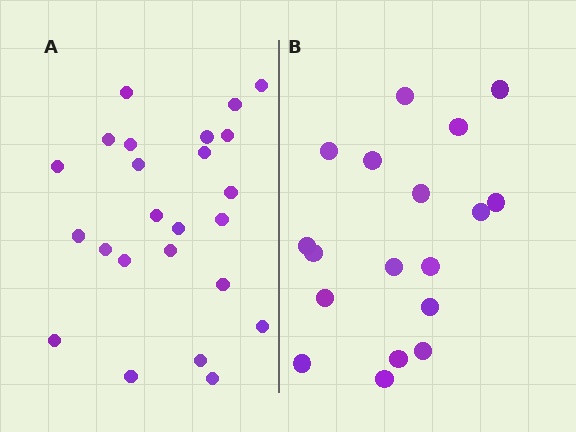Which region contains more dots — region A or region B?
Region A (the left region) has more dots.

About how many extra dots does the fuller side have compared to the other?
Region A has about 6 more dots than region B.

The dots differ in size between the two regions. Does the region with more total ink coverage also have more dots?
No. Region B has more total ink coverage because its dots are larger, but region A actually contains more individual dots. Total area can be misleading — the number of items is what matters here.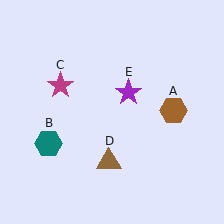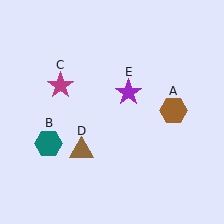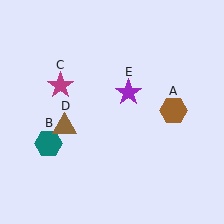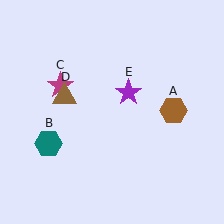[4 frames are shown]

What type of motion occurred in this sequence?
The brown triangle (object D) rotated clockwise around the center of the scene.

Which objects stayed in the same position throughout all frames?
Brown hexagon (object A) and teal hexagon (object B) and magenta star (object C) and purple star (object E) remained stationary.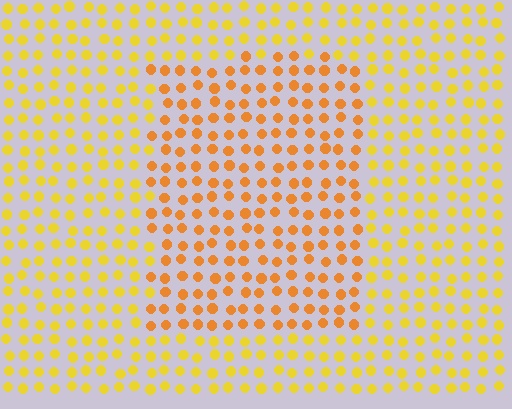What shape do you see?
I see a rectangle.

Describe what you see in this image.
The image is filled with small yellow elements in a uniform arrangement. A rectangle-shaped region is visible where the elements are tinted to a slightly different hue, forming a subtle color boundary.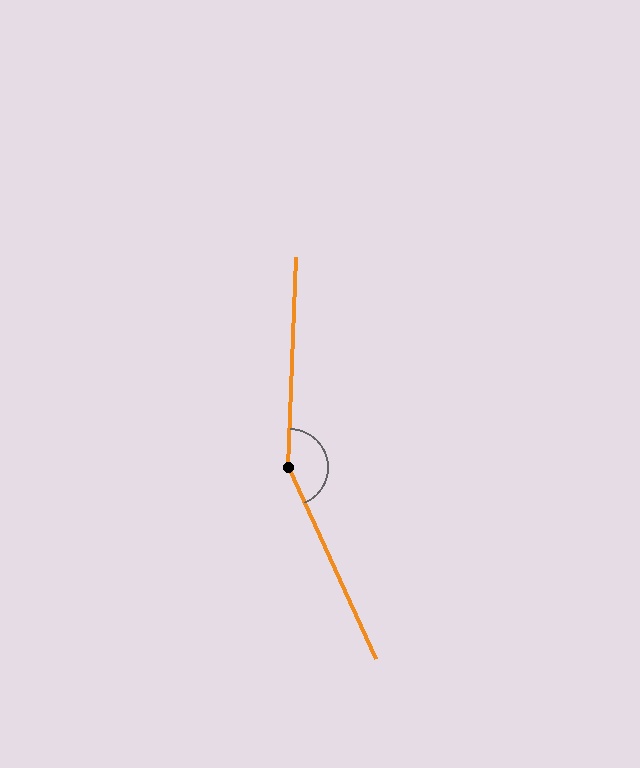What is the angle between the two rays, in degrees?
Approximately 153 degrees.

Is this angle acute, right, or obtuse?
It is obtuse.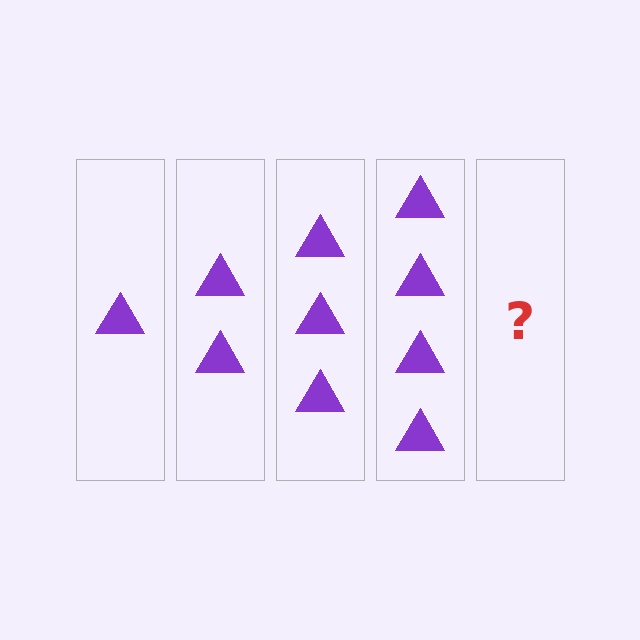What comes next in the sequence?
The next element should be 5 triangles.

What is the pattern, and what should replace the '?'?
The pattern is that each step adds one more triangle. The '?' should be 5 triangles.